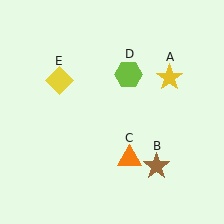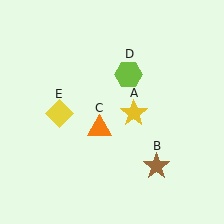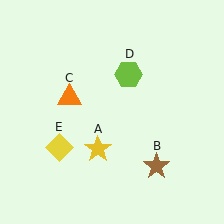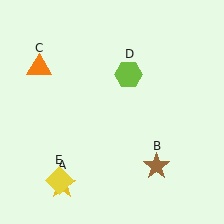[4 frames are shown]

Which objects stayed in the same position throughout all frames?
Brown star (object B) and lime hexagon (object D) remained stationary.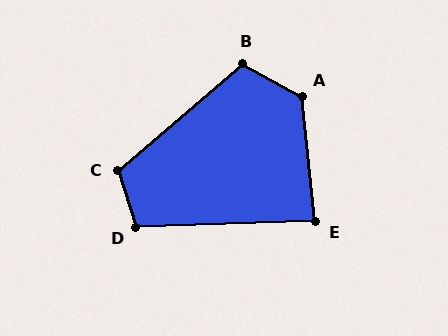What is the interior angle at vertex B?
Approximately 111 degrees (obtuse).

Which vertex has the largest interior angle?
A, at approximately 125 degrees.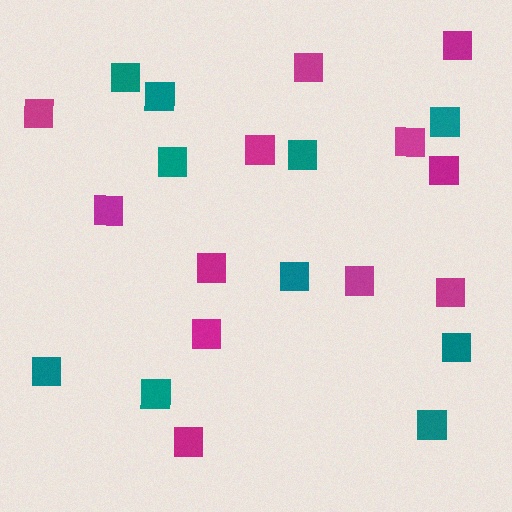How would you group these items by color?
There are 2 groups: one group of teal squares (10) and one group of magenta squares (12).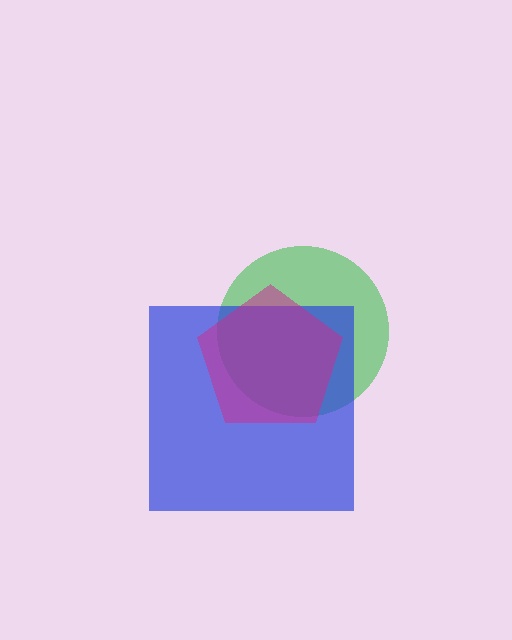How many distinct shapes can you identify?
There are 3 distinct shapes: a green circle, a blue square, a magenta pentagon.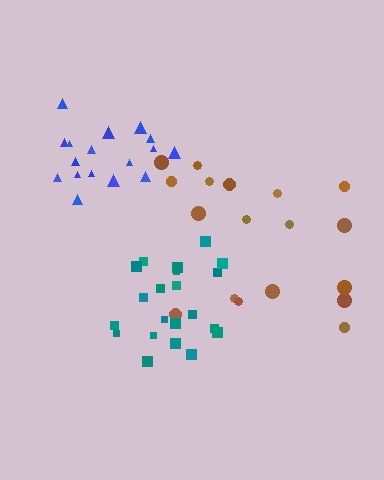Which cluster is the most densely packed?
Teal.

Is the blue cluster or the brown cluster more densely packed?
Blue.